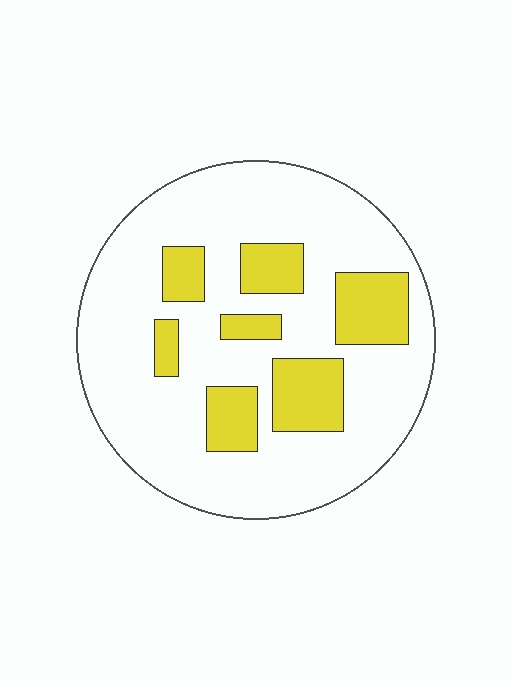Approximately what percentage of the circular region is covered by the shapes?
Approximately 25%.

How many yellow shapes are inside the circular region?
7.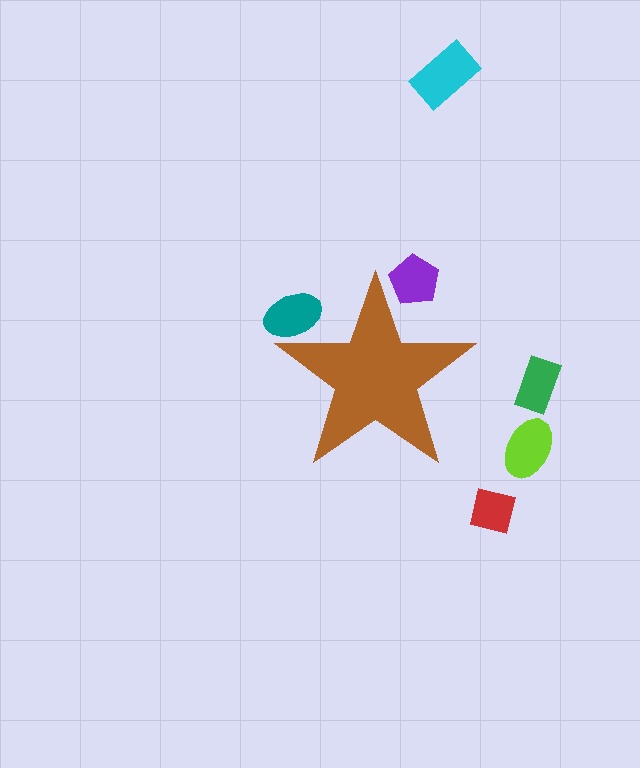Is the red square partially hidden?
No, the red square is fully visible.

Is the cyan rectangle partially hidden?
No, the cyan rectangle is fully visible.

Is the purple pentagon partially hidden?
Yes, the purple pentagon is partially hidden behind the brown star.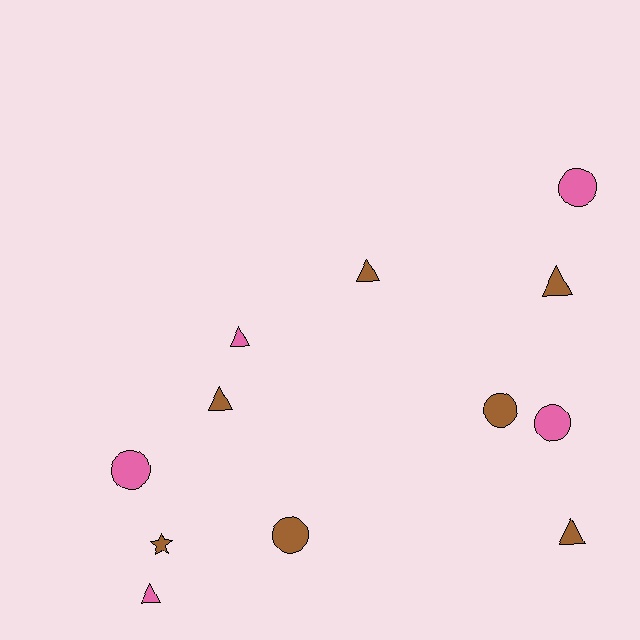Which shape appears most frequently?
Triangle, with 6 objects.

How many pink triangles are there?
There are 2 pink triangles.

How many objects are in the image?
There are 12 objects.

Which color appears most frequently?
Brown, with 7 objects.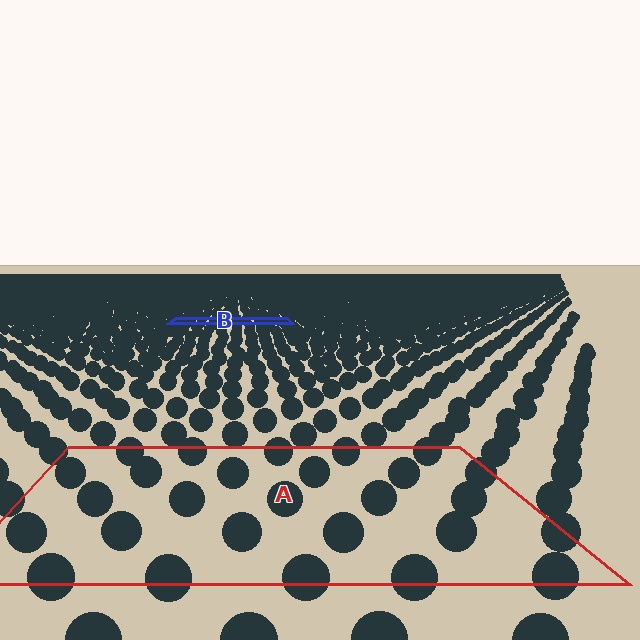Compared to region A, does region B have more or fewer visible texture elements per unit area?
Region B has more texture elements per unit area — they are packed more densely because it is farther away.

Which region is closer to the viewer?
Region A is closer. The texture elements there are larger and more spread out.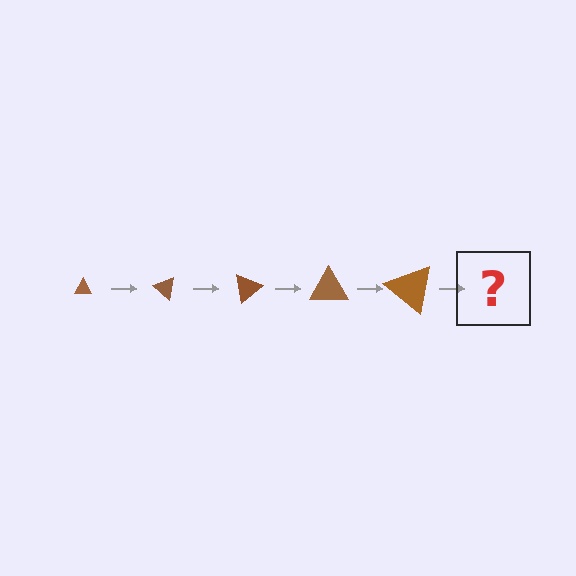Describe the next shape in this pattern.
It should be a triangle, larger than the previous one and rotated 200 degrees from the start.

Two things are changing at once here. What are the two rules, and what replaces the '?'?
The two rules are that the triangle grows larger each step and it rotates 40 degrees each step. The '?' should be a triangle, larger than the previous one and rotated 200 degrees from the start.